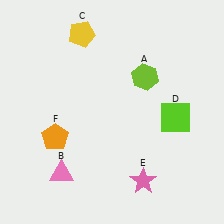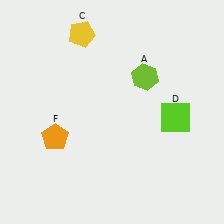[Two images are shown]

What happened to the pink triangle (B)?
The pink triangle (B) was removed in Image 2. It was in the bottom-left area of Image 1.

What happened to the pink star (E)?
The pink star (E) was removed in Image 2. It was in the bottom-right area of Image 1.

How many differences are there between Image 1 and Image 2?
There are 2 differences between the two images.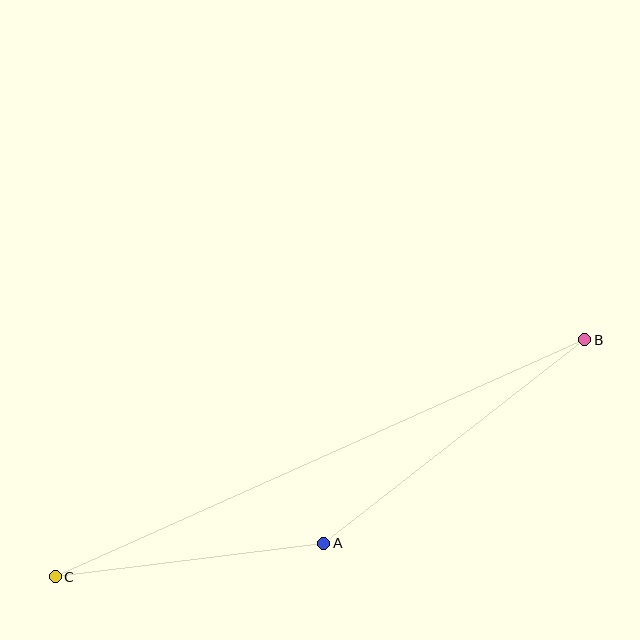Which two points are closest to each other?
Points A and C are closest to each other.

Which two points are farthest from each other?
Points B and C are farthest from each other.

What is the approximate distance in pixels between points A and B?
The distance between A and B is approximately 331 pixels.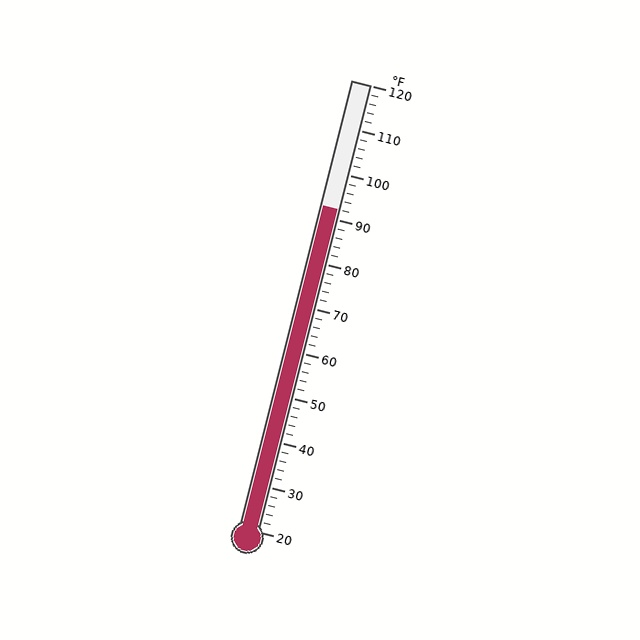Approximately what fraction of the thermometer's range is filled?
The thermometer is filled to approximately 70% of its range.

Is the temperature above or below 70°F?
The temperature is above 70°F.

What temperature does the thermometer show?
The thermometer shows approximately 92°F.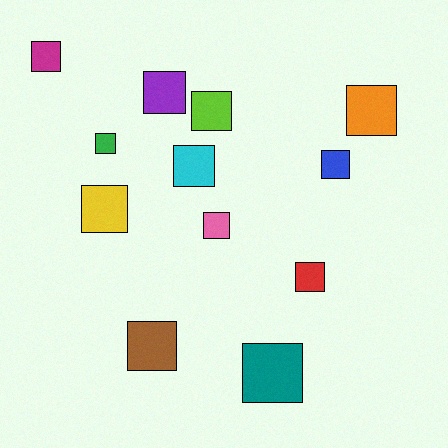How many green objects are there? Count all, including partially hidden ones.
There is 1 green object.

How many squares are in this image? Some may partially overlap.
There are 12 squares.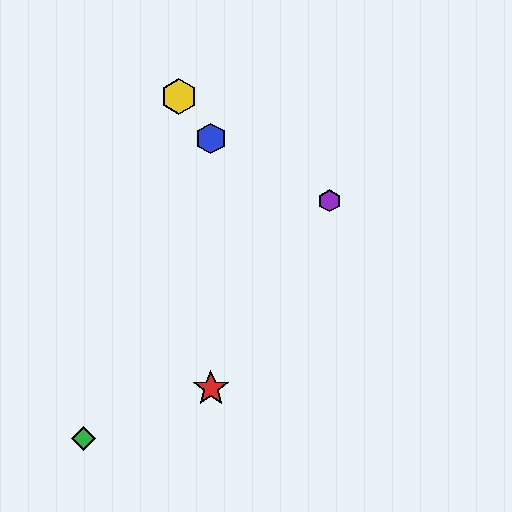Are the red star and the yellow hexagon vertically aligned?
No, the red star is at x≈211 and the yellow hexagon is at x≈179.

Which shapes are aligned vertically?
The red star, the blue hexagon are aligned vertically.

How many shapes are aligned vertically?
2 shapes (the red star, the blue hexagon) are aligned vertically.